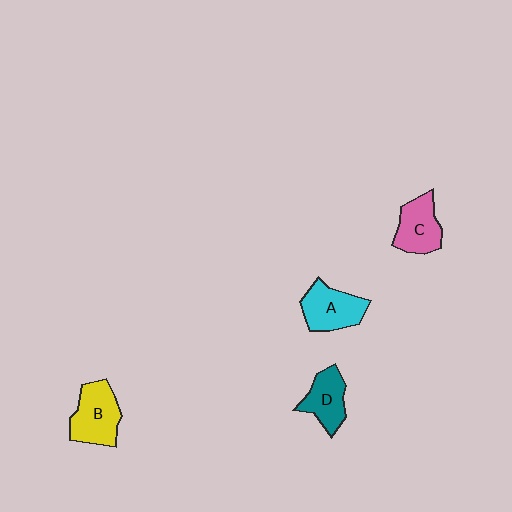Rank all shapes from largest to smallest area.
From largest to smallest: B (yellow), A (cyan), C (pink), D (teal).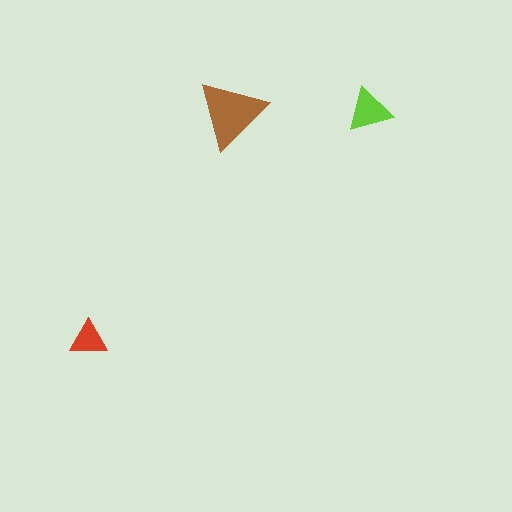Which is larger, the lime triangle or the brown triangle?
The brown one.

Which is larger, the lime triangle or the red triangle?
The lime one.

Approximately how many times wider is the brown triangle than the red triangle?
About 2 times wider.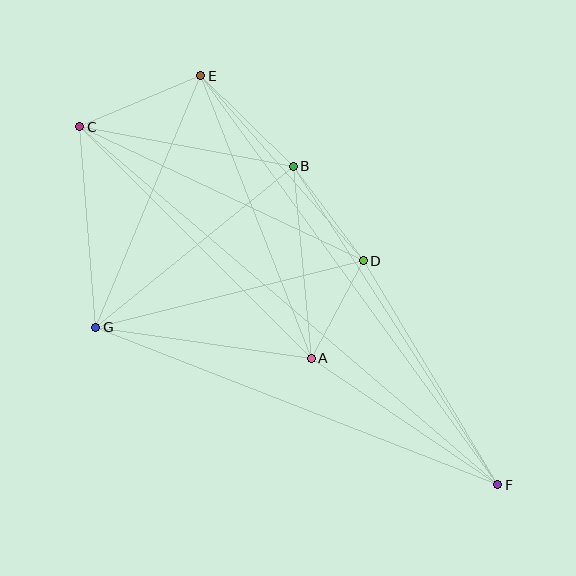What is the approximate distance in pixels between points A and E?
The distance between A and E is approximately 303 pixels.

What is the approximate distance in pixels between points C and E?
The distance between C and E is approximately 132 pixels.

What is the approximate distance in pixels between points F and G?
The distance between F and G is approximately 432 pixels.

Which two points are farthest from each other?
Points C and F are farthest from each other.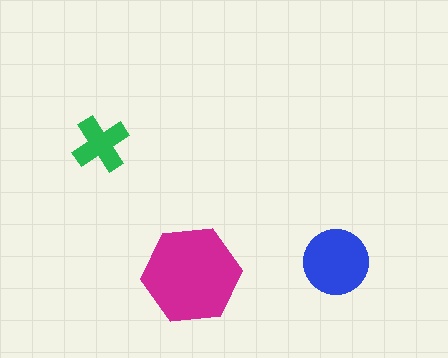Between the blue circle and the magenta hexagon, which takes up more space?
The magenta hexagon.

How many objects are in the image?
There are 3 objects in the image.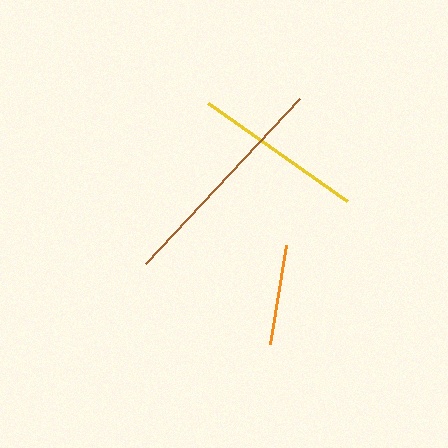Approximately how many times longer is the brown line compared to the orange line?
The brown line is approximately 2.3 times the length of the orange line.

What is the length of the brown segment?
The brown segment is approximately 226 pixels long.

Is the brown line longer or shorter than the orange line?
The brown line is longer than the orange line.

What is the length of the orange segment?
The orange segment is approximately 100 pixels long.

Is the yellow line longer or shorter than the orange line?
The yellow line is longer than the orange line.